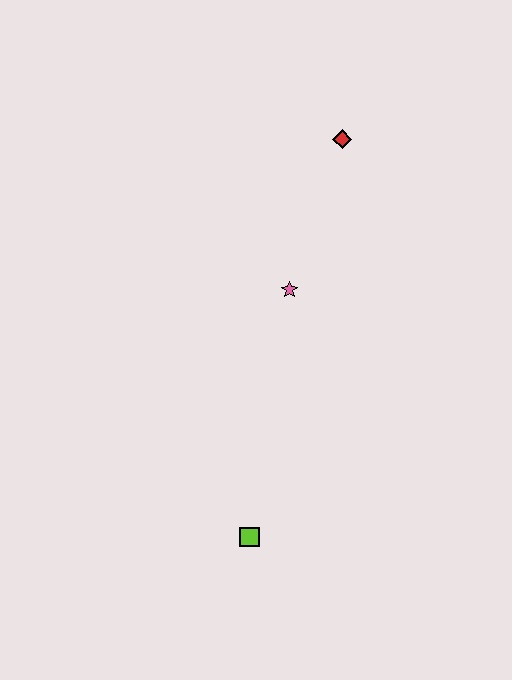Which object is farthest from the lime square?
The red diamond is farthest from the lime square.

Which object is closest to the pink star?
The red diamond is closest to the pink star.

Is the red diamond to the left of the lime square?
No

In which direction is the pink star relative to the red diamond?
The pink star is below the red diamond.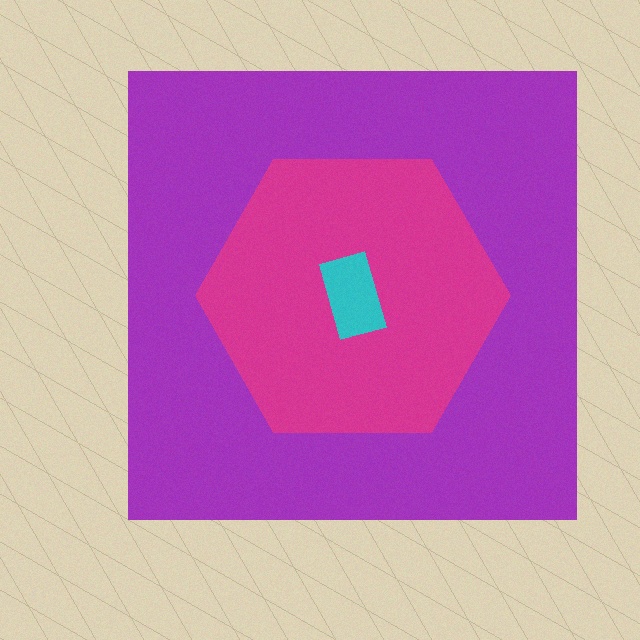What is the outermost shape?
The purple square.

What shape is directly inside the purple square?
The magenta hexagon.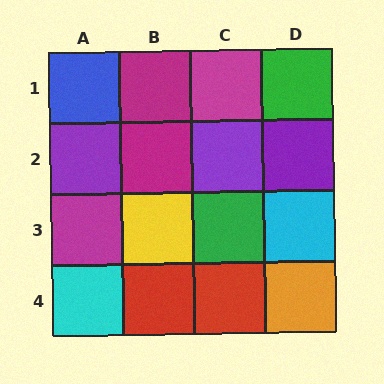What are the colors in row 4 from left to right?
Cyan, red, red, orange.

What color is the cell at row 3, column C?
Green.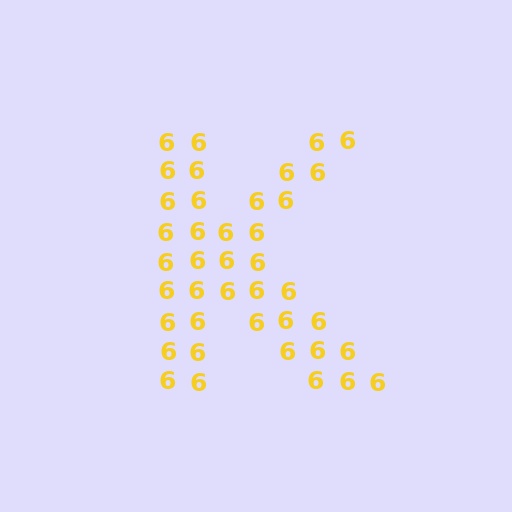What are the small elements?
The small elements are digit 6's.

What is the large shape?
The large shape is the letter K.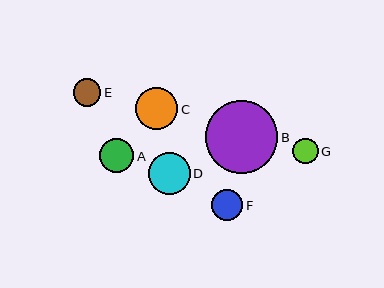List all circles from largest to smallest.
From largest to smallest: B, C, D, A, F, E, G.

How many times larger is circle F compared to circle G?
Circle F is approximately 1.2 times the size of circle G.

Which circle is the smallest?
Circle G is the smallest with a size of approximately 26 pixels.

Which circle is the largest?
Circle B is the largest with a size of approximately 72 pixels.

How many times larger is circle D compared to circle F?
Circle D is approximately 1.3 times the size of circle F.